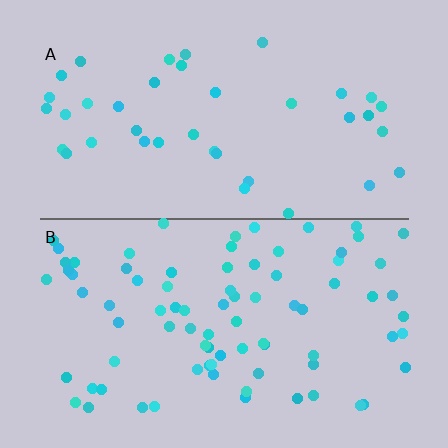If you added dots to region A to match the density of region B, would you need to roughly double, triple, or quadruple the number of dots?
Approximately double.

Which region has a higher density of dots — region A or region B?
B (the bottom).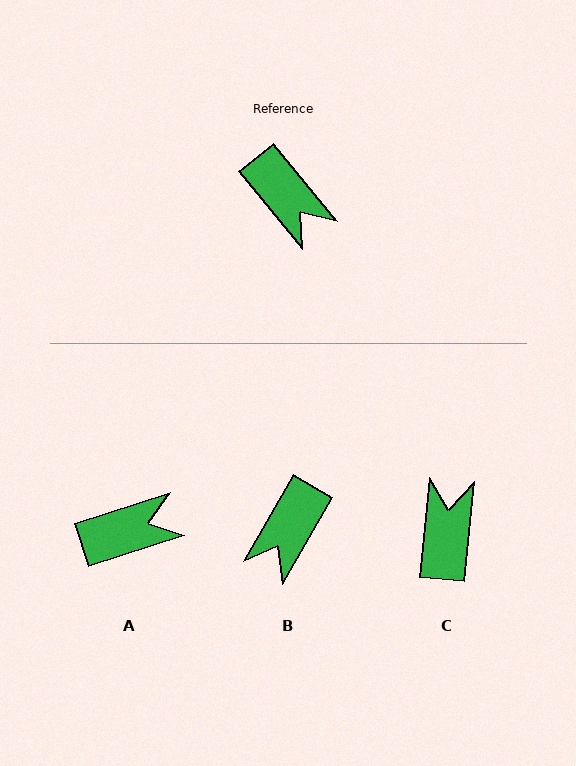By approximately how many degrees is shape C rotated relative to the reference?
Approximately 135 degrees counter-clockwise.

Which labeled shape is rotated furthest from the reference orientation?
C, about 135 degrees away.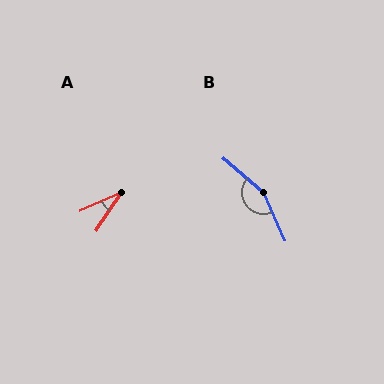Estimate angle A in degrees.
Approximately 32 degrees.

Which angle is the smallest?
A, at approximately 32 degrees.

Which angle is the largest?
B, at approximately 154 degrees.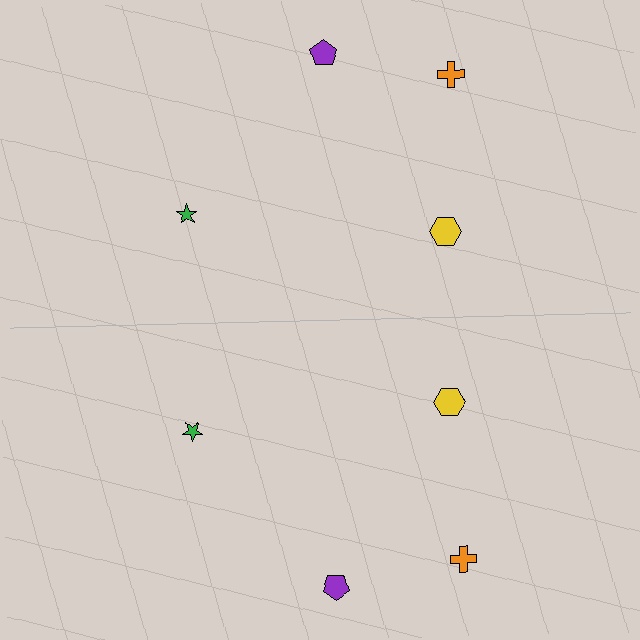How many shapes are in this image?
There are 8 shapes in this image.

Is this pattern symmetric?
Yes, this pattern has bilateral (reflection) symmetry.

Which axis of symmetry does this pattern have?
The pattern has a horizontal axis of symmetry running through the center of the image.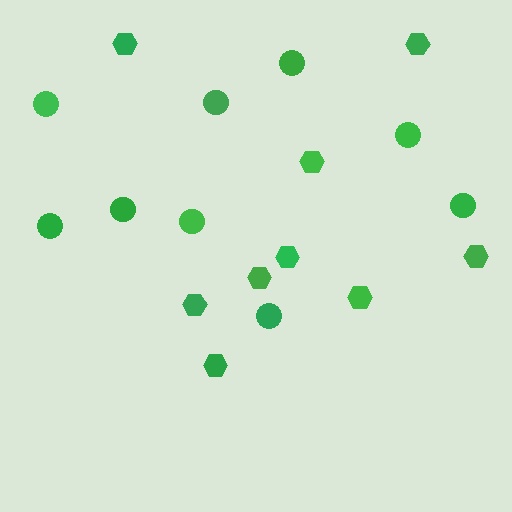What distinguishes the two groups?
There are 2 groups: one group of circles (9) and one group of hexagons (9).